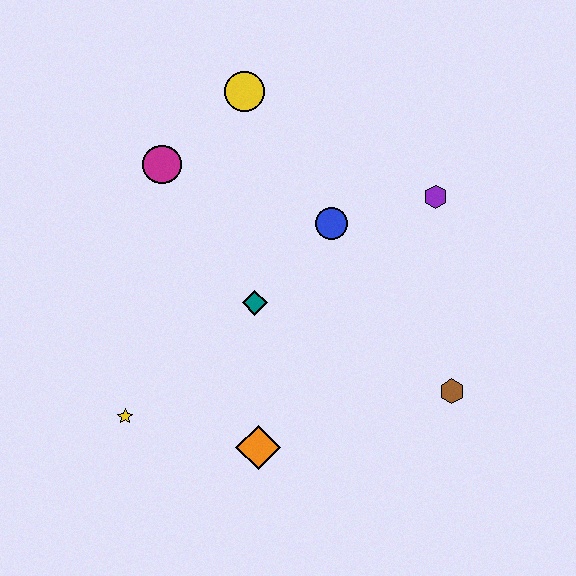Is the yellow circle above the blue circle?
Yes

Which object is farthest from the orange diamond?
The yellow circle is farthest from the orange diamond.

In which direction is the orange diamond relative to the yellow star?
The orange diamond is to the right of the yellow star.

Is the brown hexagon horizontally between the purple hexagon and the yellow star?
No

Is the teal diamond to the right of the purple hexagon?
No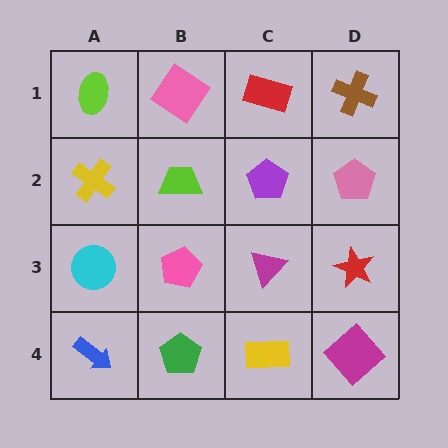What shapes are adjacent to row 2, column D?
A brown cross (row 1, column D), a red star (row 3, column D), a purple pentagon (row 2, column C).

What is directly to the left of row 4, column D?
A yellow rectangle.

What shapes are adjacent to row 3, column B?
A lime trapezoid (row 2, column B), a green pentagon (row 4, column B), a cyan circle (row 3, column A), a magenta triangle (row 3, column C).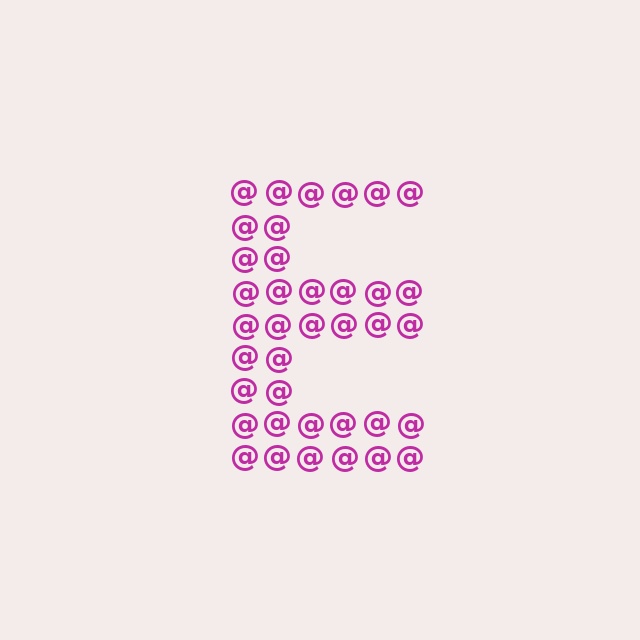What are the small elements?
The small elements are at signs.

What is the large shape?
The large shape is the letter E.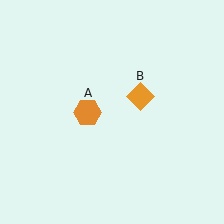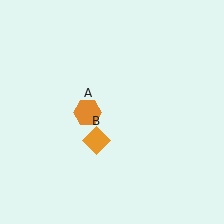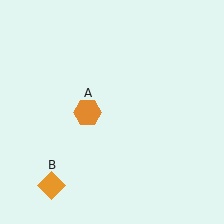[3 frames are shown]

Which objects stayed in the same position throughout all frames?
Orange hexagon (object A) remained stationary.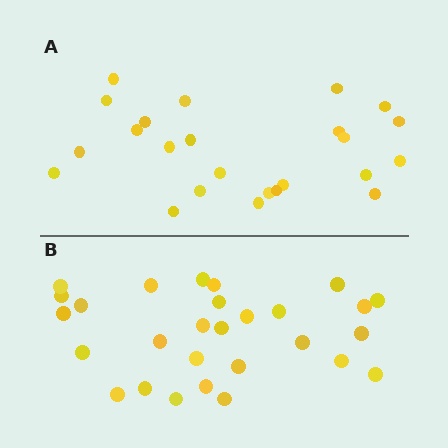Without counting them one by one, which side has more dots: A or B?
Region B (the bottom region) has more dots.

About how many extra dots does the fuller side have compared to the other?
Region B has about 4 more dots than region A.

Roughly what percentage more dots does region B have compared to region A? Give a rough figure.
About 15% more.